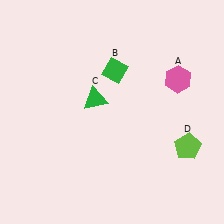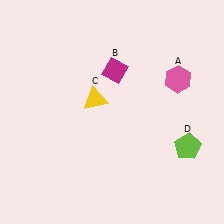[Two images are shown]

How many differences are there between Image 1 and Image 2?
There are 2 differences between the two images.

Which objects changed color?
B changed from green to magenta. C changed from green to yellow.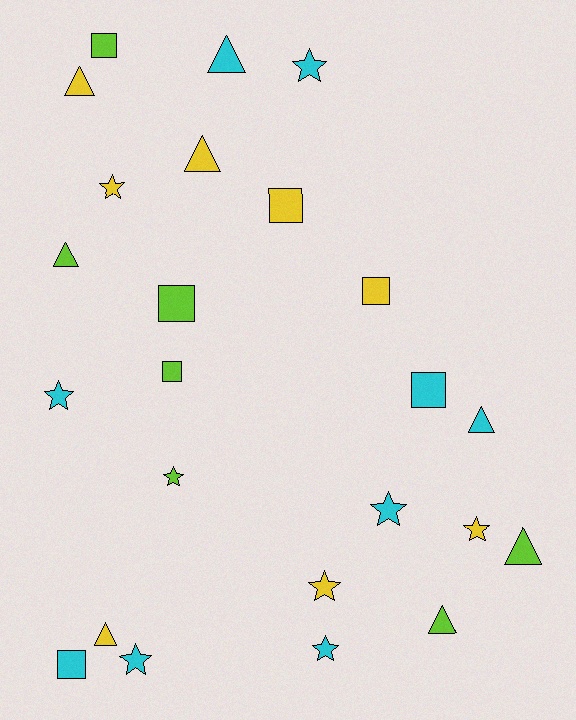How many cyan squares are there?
There are 2 cyan squares.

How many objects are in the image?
There are 24 objects.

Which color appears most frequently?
Cyan, with 9 objects.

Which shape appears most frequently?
Star, with 9 objects.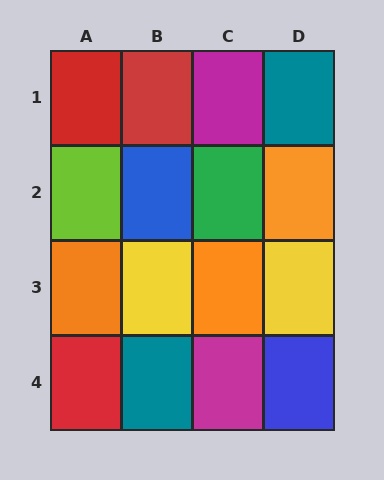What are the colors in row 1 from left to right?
Red, red, magenta, teal.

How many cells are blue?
2 cells are blue.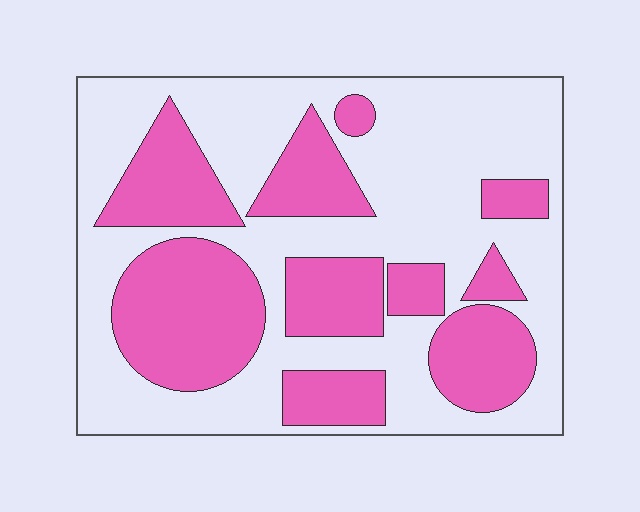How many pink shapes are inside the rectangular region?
10.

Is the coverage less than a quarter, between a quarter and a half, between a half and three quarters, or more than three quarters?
Between a quarter and a half.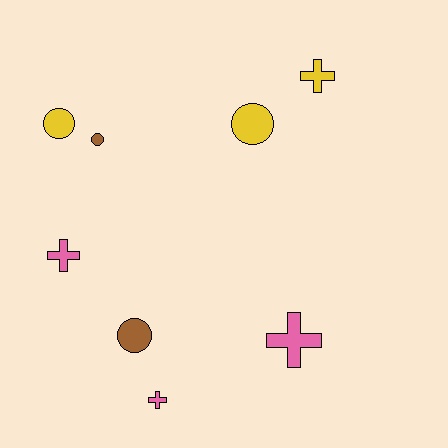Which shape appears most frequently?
Circle, with 4 objects.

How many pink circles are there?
There are no pink circles.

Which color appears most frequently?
Pink, with 3 objects.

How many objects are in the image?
There are 8 objects.